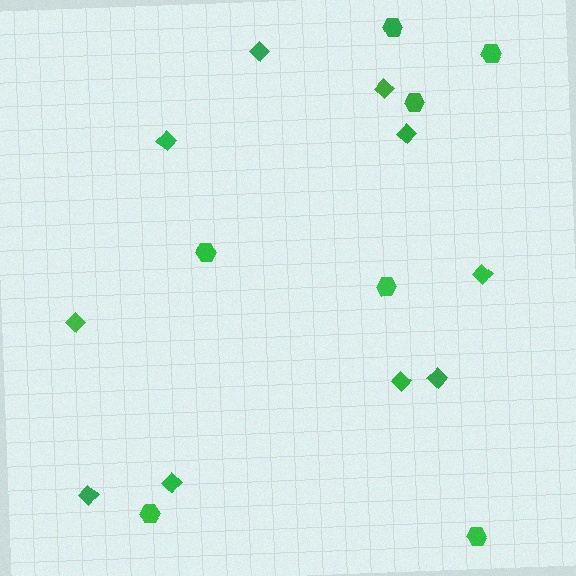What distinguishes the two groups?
There are 2 groups: one group of hexagons (7) and one group of diamonds (10).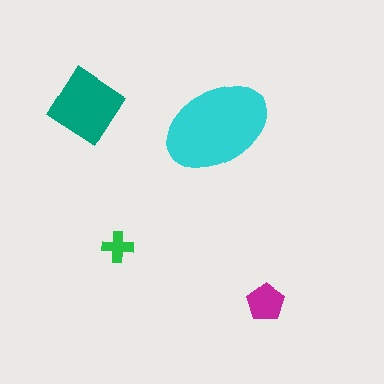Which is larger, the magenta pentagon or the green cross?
The magenta pentagon.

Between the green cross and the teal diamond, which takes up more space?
The teal diamond.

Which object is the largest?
The cyan ellipse.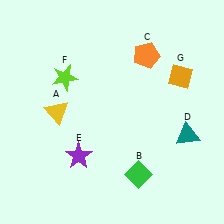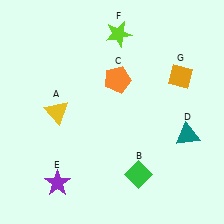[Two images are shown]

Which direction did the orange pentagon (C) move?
The orange pentagon (C) moved left.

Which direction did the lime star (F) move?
The lime star (F) moved right.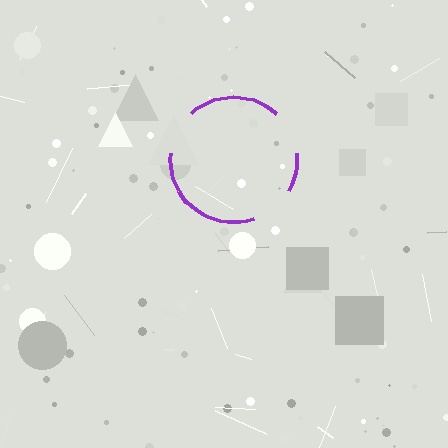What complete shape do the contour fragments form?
The contour fragments form a circle.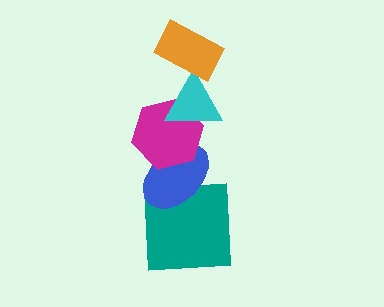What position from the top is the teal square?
The teal square is 5th from the top.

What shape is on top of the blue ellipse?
The magenta hexagon is on top of the blue ellipse.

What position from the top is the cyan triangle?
The cyan triangle is 2nd from the top.